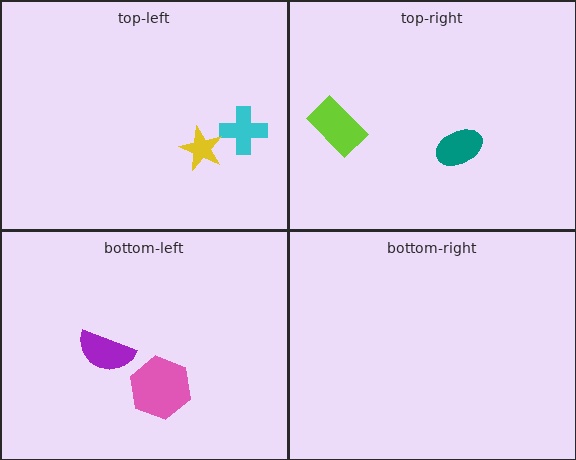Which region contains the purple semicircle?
The bottom-left region.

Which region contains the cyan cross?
The top-left region.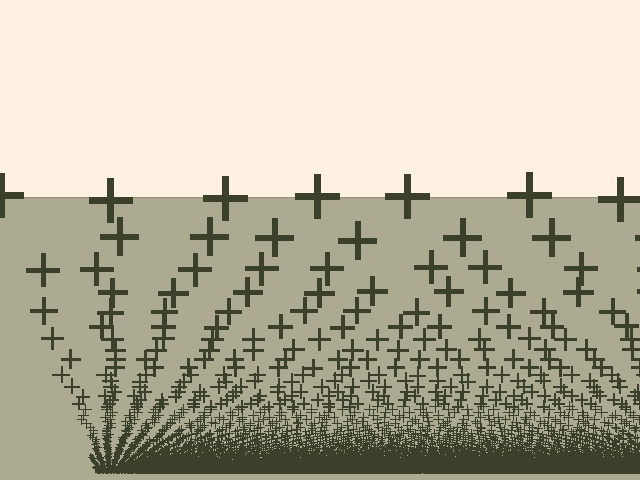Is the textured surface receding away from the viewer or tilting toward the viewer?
The surface appears to tilt toward the viewer. Texture elements get larger and sparser toward the top.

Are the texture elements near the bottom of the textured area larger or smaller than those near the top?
Smaller. The gradient is inverted — elements near the bottom are smaller and denser.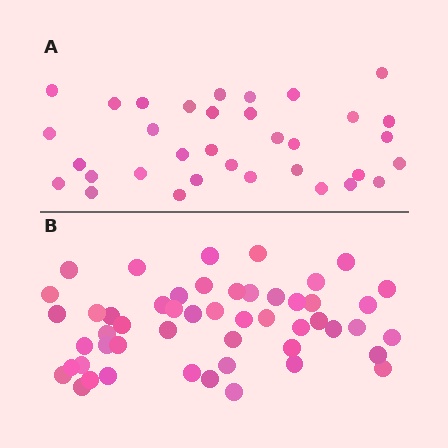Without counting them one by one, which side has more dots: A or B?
Region B (the bottom region) has more dots.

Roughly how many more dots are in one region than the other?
Region B has approximately 15 more dots than region A.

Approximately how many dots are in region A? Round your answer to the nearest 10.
About 30 dots. (The exact count is 34, which rounds to 30.)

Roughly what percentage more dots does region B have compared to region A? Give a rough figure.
About 50% more.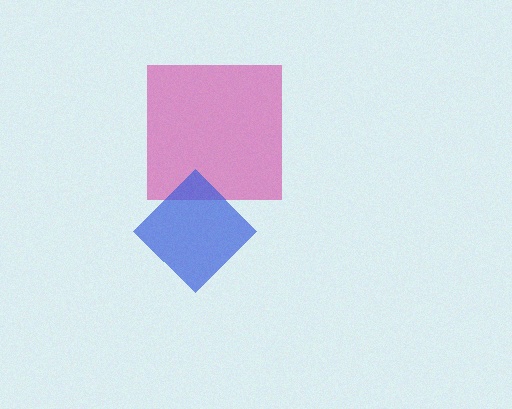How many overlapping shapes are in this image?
There are 2 overlapping shapes in the image.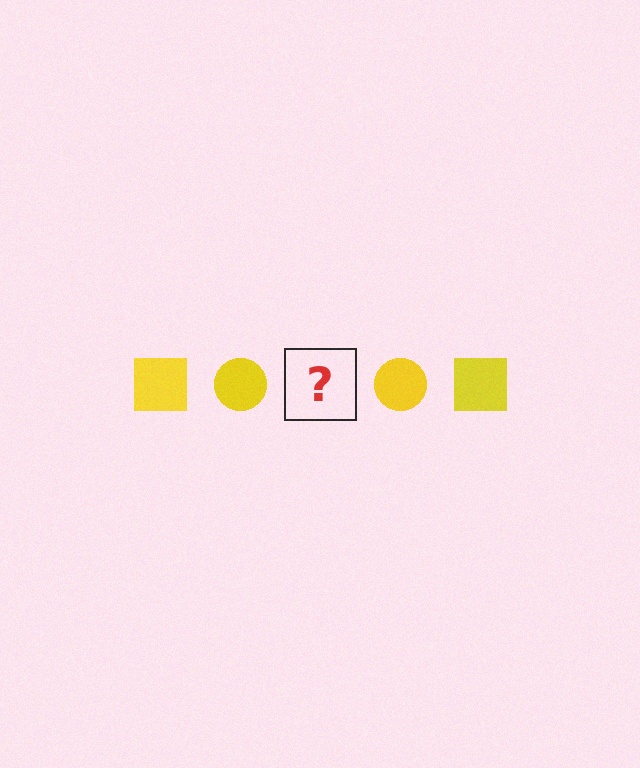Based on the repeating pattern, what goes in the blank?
The blank should be a yellow square.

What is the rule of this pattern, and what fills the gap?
The rule is that the pattern cycles through square, circle shapes in yellow. The gap should be filled with a yellow square.